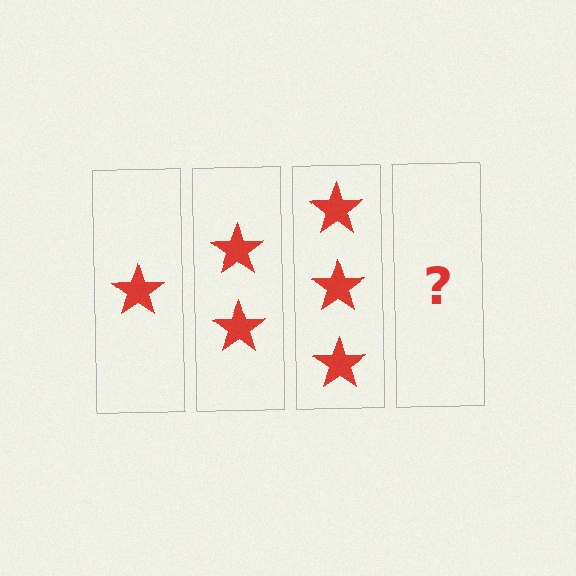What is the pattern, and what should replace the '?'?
The pattern is that each step adds one more star. The '?' should be 4 stars.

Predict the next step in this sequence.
The next step is 4 stars.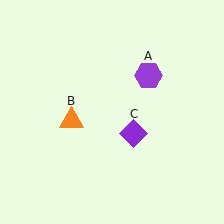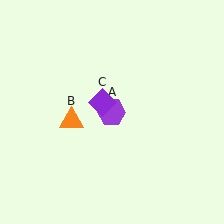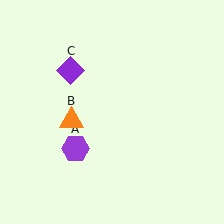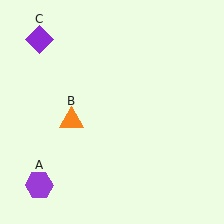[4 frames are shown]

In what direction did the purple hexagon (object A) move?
The purple hexagon (object A) moved down and to the left.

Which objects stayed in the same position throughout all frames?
Orange triangle (object B) remained stationary.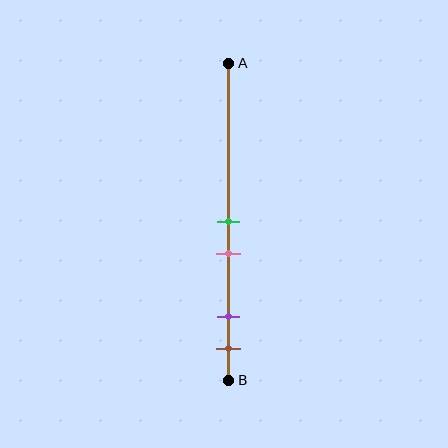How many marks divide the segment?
There are 4 marks dividing the segment.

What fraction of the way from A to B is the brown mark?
The brown mark is approximately 90% (0.9) of the way from A to B.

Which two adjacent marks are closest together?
The green and pink marks are the closest adjacent pair.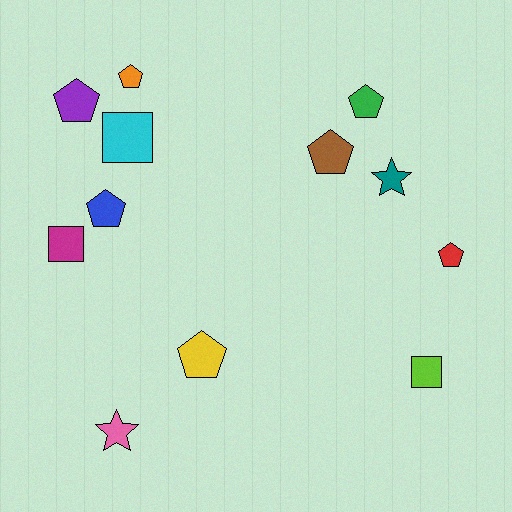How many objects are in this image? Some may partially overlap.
There are 12 objects.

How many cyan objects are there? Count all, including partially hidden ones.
There is 1 cyan object.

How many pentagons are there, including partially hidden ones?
There are 7 pentagons.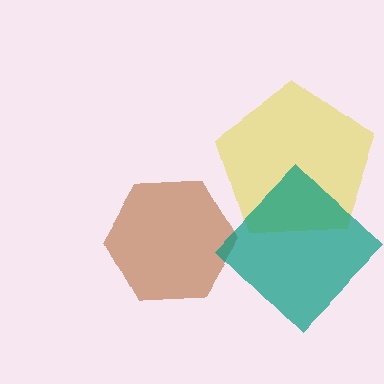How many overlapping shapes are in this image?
There are 3 overlapping shapes in the image.